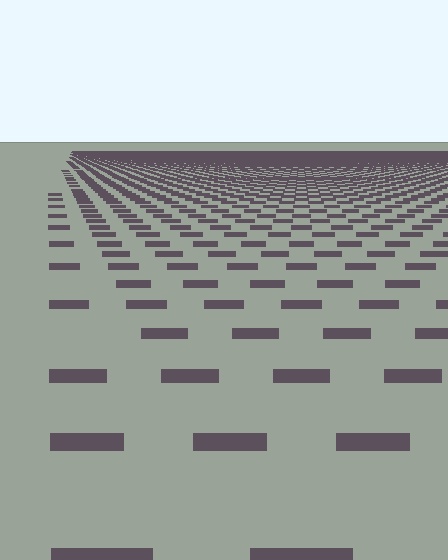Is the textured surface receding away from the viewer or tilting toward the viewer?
The surface is receding away from the viewer. Texture elements get smaller and denser toward the top.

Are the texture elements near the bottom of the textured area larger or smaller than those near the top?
Larger. Near the bottom, elements are closer to the viewer and appear at a bigger on-screen size.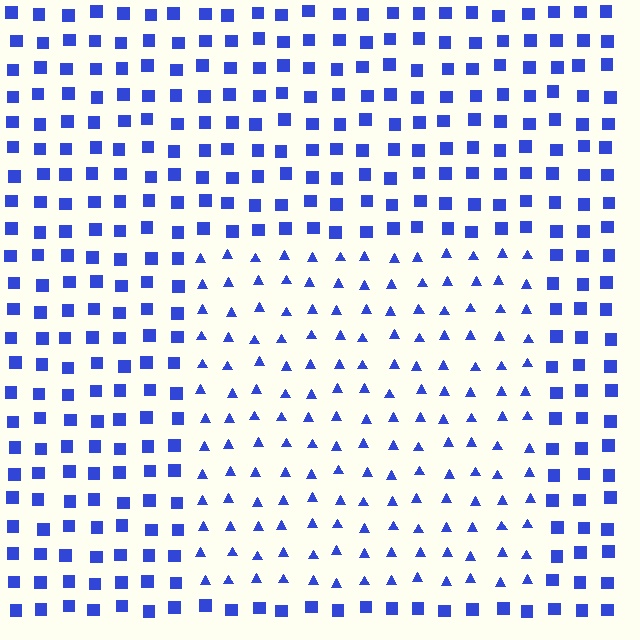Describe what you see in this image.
The image is filled with small blue elements arranged in a uniform grid. A rectangle-shaped region contains triangles, while the surrounding area contains squares. The boundary is defined purely by the change in element shape.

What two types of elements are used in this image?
The image uses triangles inside the rectangle region and squares outside it.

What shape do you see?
I see a rectangle.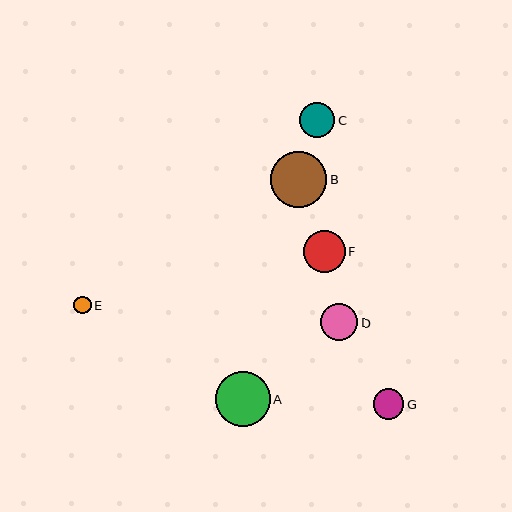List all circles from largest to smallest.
From largest to smallest: B, A, F, D, C, G, E.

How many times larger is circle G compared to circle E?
Circle G is approximately 1.7 times the size of circle E.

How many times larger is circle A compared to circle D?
Circle A is approximately 1.5 times the size of circle D.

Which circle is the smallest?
Circle E is the smallest with a size of approximately 17 pixels.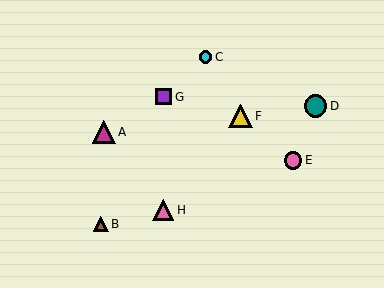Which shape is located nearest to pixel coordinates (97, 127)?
The magenta triangle (labeled A) at (104, 132) is nearest to that location.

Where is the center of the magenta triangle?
The center of the magenta triangle is at (104, 132).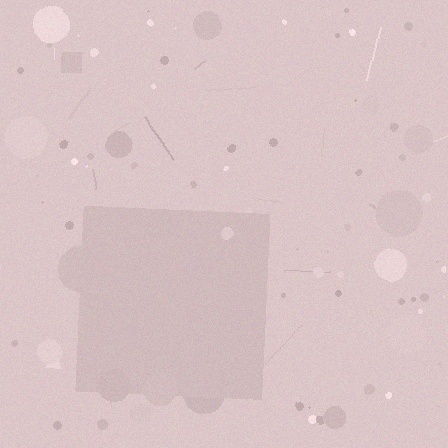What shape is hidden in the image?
A square is hidden in the image.